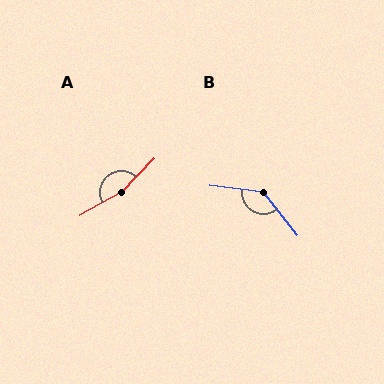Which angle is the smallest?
B, at approximately 136 degrees.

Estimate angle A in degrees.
Approximately 164 degrees.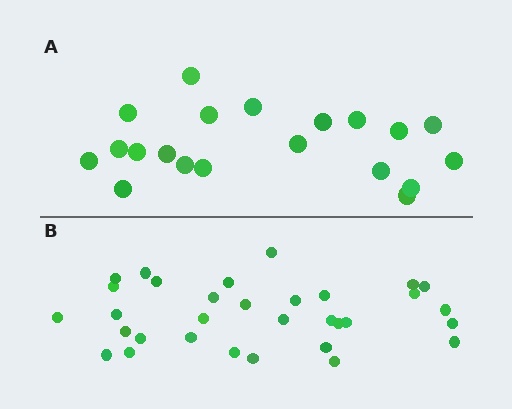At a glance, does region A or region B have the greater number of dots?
Region B (the bottom region) has more dots.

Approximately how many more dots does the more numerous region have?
Region B has roughly 12 or so more dots than region A.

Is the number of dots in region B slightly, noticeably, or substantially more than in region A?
Region B has substantially more. The ratio is roughly 1.6 to 1.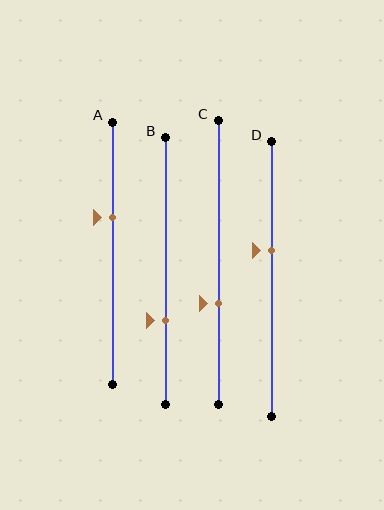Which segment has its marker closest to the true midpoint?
Segment D has its marker closest to the true midpoint.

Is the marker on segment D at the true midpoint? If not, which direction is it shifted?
No, the marker on segment D is shifted upward by about 11% of the segment length.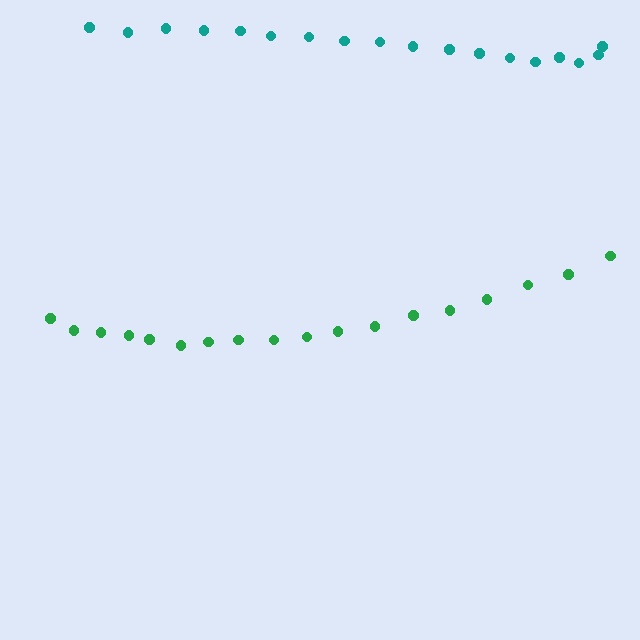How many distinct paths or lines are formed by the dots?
There are 2 distinct paths.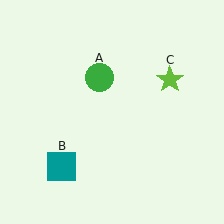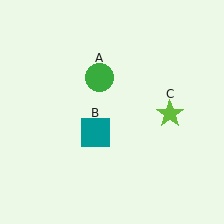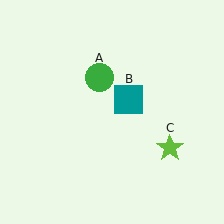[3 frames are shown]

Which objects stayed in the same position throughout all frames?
Green circle (object A) remained stationary.